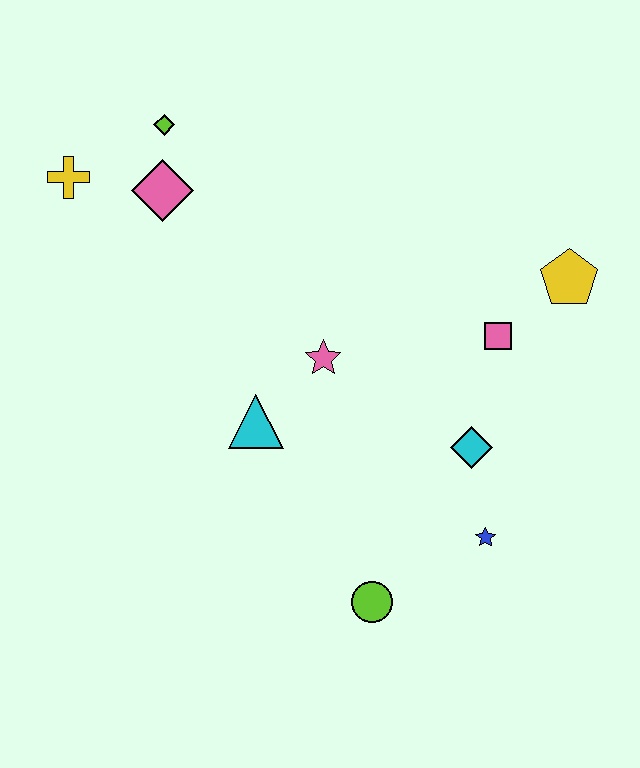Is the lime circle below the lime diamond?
Yes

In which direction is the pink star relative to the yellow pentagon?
The pink star is to the left of the yellow pentagon.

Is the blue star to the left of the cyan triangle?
No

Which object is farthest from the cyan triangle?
The yellow pentagon is farthest from the cyan triangle.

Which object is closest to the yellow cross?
The pink diamond is closest to the yellow cross.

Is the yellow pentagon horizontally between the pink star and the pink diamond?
No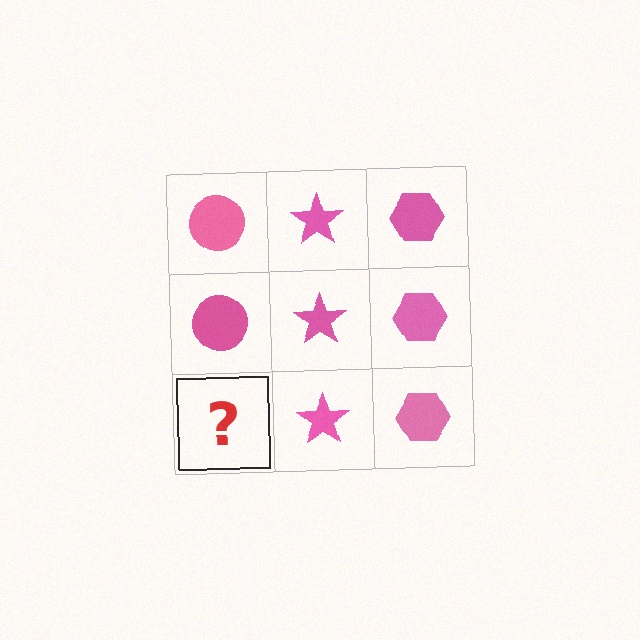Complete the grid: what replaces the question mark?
The question mark should be replaced with a pink circle.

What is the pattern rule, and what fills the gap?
The rule is that each column has a consistent shape. The gap should be filled with a pink circle.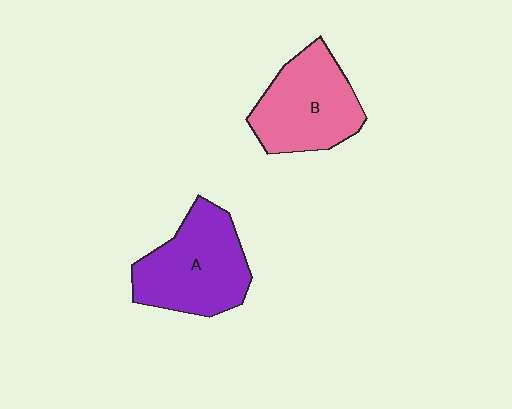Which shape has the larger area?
Shape A (purple).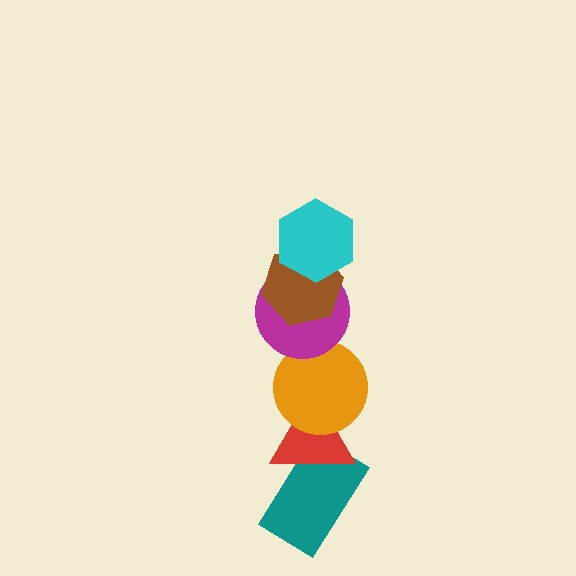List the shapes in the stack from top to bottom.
From top to bottom: the cyan hexagon, the brown hexagon, the magenta circle, the orange circle, the red triangle, the teal rectangle.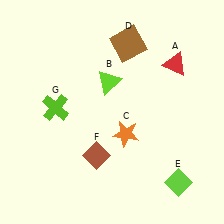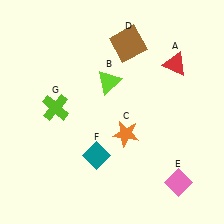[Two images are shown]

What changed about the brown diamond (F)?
In Image 1, F is brown. In Image 2, it changed to teal.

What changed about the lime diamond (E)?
In Image 1, E is lime. In Image 2, it changed to pink.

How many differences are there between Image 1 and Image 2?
There are 2 differences between the two images.